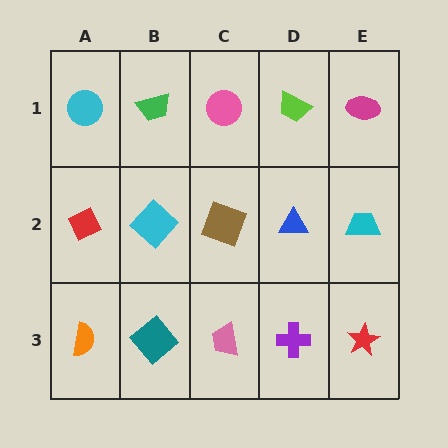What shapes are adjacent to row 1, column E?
A cyan trapezoid (row 2, column E), a lime trapezoid (row 1, column D).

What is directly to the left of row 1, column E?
A lime trapezoid.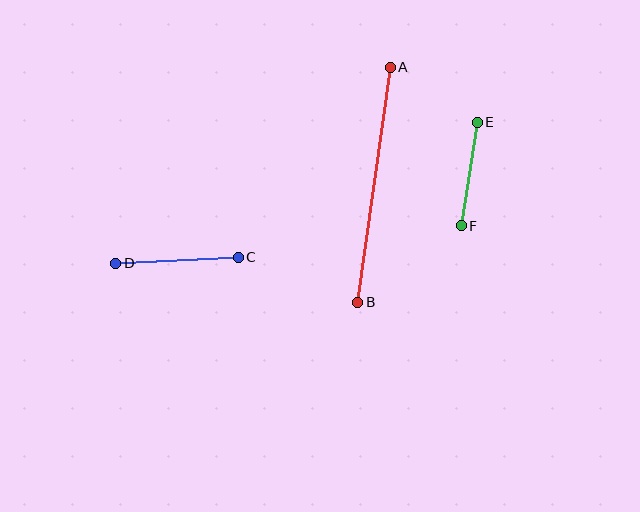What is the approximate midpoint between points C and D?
The midpoint is at approximately (177, 260) pixels.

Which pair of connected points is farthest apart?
Points A and B are farthest apart.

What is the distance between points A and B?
The distance is approximately 238 pixels.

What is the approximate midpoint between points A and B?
The midpoint is at approximately (374, 185) pixels.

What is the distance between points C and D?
The distance is approximately 123 pixels.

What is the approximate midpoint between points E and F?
The midpoint is at approximately (469, 174) pixels.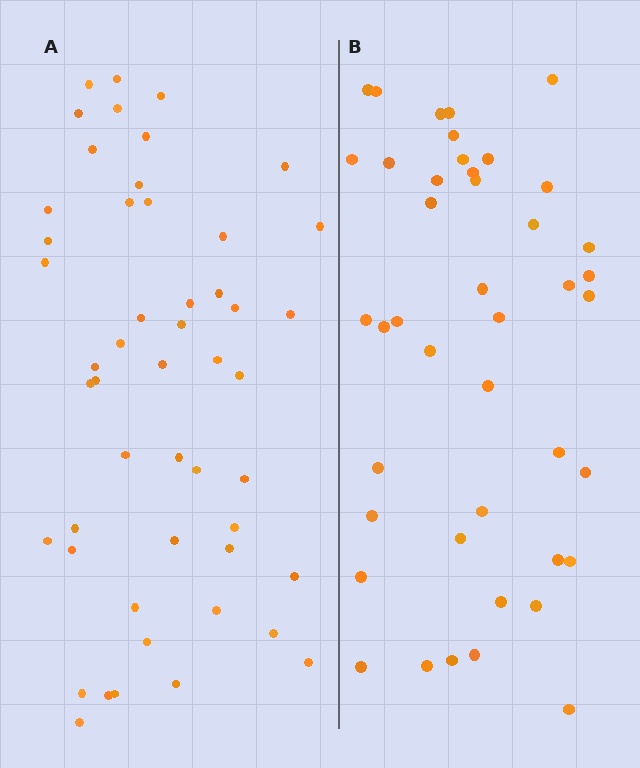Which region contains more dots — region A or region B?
Region A (the left region) has more dots.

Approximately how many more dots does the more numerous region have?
Region A has roughly 8 or so more dots than region B.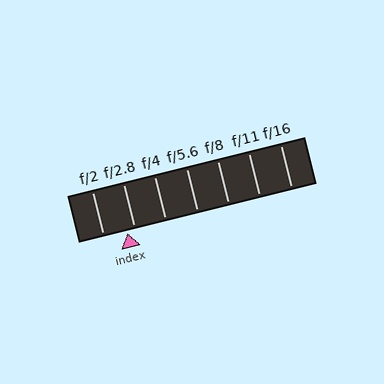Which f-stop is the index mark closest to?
The index mark is closest to f/2.8.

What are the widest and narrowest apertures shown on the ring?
The widest aperture shown is f/2 and the narrowest is f/16.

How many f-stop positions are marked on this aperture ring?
There are 7 f-stop positions marked.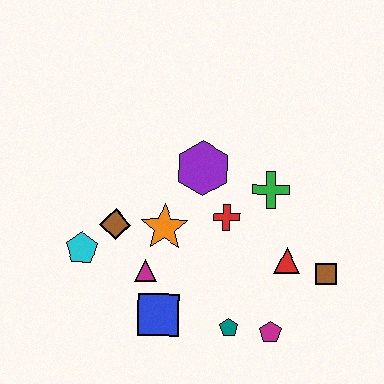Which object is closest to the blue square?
The magenta triangle is closest to the blue square.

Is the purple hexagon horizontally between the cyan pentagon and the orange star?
No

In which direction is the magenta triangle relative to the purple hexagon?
The magenta triangle is below the purple hexagon.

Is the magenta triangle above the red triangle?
No